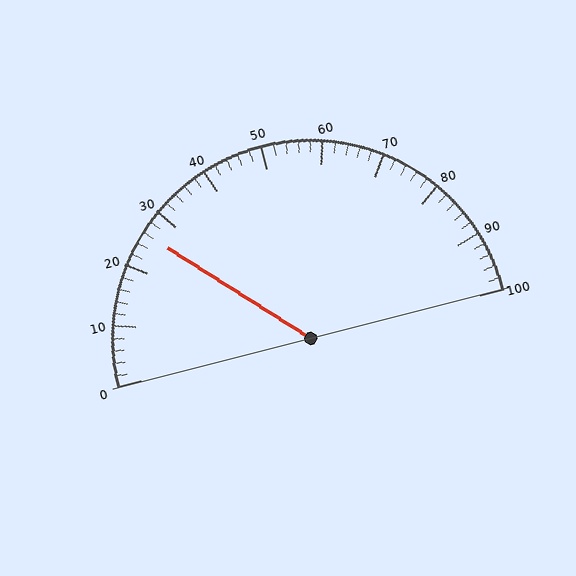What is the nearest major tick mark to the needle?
The nearest major tick mark is 30.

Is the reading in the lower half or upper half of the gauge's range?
The reading is in the lower half of the range (0 to 100).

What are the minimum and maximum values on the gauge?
The gauge ranges from 0 to 100.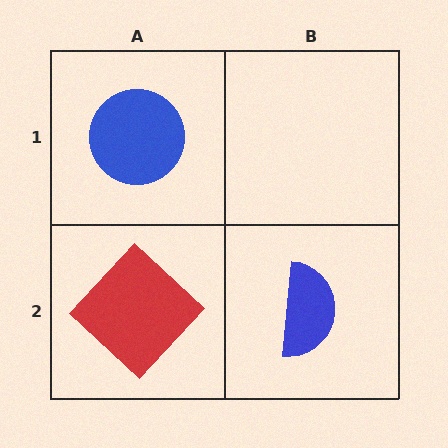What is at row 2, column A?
A red diamond.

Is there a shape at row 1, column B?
No, that cell is empty.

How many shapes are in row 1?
1 shape.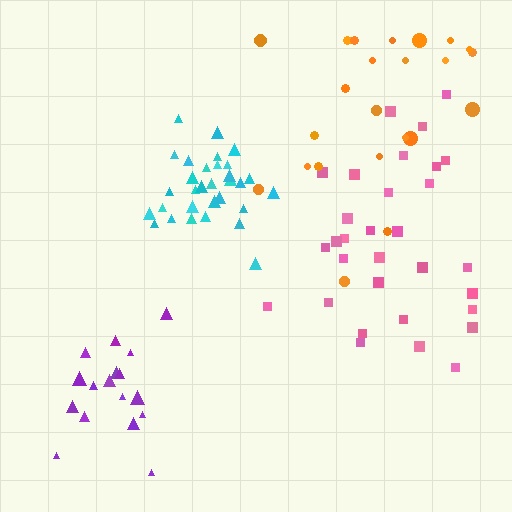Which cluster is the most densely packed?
Cyan.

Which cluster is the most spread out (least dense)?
Orange.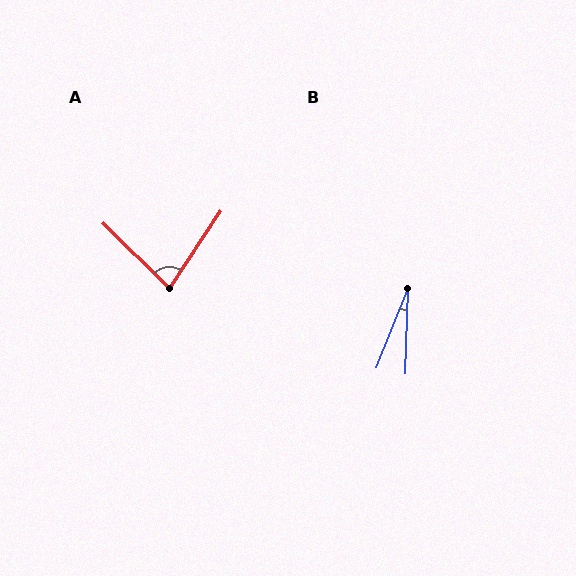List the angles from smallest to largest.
B (19°), A (79°).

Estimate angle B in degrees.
Approximately 19 degrees.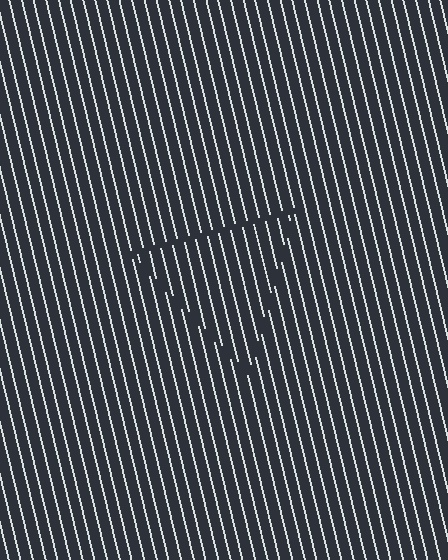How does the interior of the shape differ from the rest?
The interior of the shape contains the same grating, shifted by half a period — the contour is defined by the phase discontinuity where line-ends from the inner and outer gratings abut.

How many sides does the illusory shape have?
3 sides — the line-ends trace a triangle.